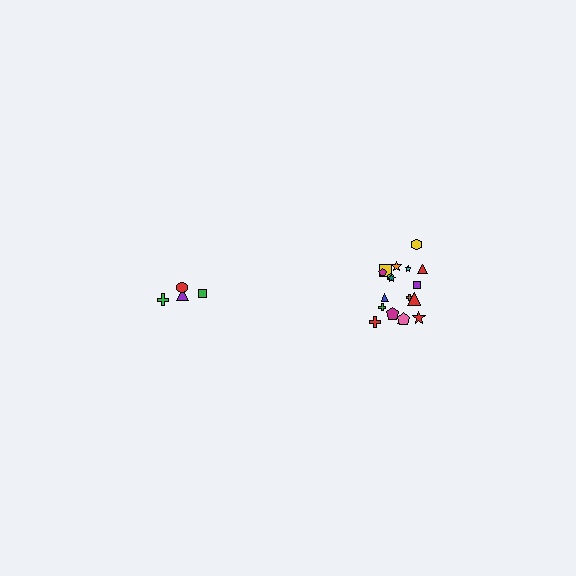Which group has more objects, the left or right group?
The right group.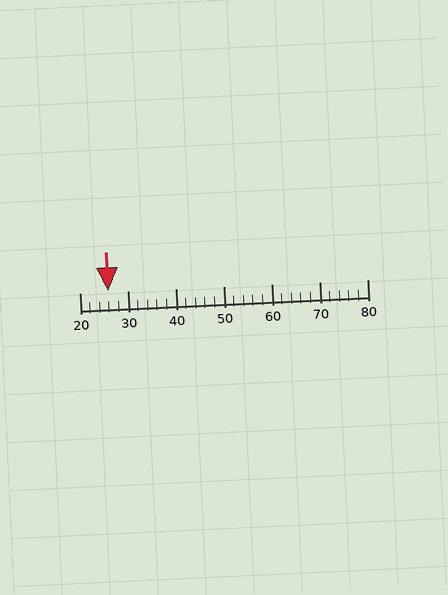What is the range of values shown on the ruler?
The ruler shows values from 20 to 80.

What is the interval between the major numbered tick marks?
The major tick marks are spaced 10 units apart.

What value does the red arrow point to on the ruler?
The red arrow points to approximately 26.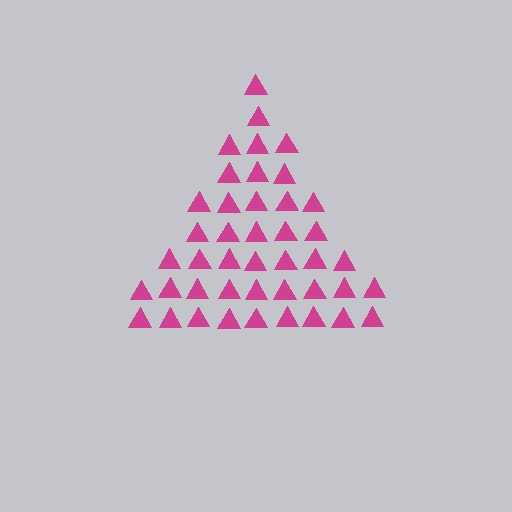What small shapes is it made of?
It is made of small triangles.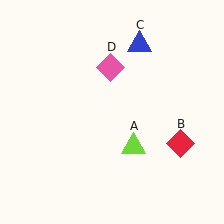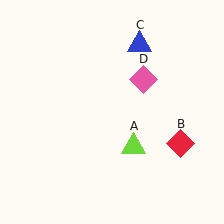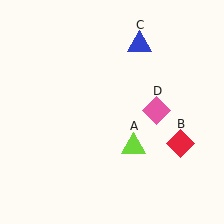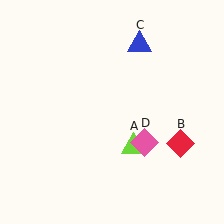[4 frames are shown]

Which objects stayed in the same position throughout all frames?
Lime triangle (object A) and red diamond (object B) and blue triangle (object C) remained stationary.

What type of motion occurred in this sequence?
The pink diamond (object D) rotated clockwise around the center of the scene.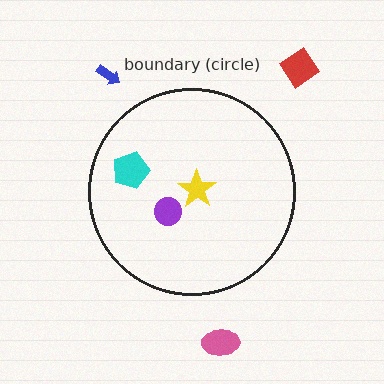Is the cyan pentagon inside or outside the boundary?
Inside.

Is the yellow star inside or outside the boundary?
Inside.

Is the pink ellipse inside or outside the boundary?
Outside.